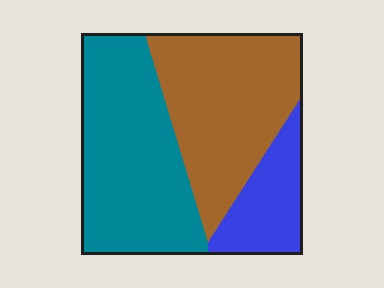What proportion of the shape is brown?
Brown covers roughly 40% of the shape.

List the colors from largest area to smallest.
From largest to smallest: teal, brown, blue.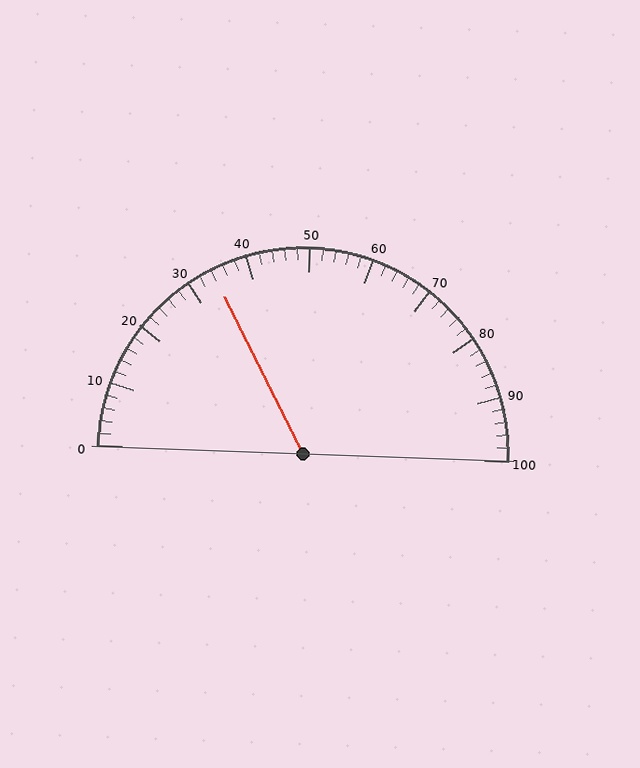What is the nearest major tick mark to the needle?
The nearest major tick mark is 30.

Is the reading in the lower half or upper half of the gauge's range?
The reading is in the lower half of the range (0 to 100).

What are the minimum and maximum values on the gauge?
The gauge ranges from 0 to 100.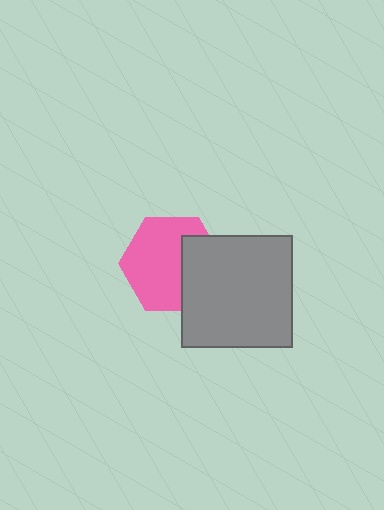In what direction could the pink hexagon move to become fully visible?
The pink hexagon could move left. That would shift it out from behind the gray square entirely.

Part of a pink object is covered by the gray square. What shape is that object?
It is a hexagon.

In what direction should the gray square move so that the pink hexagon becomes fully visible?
The gray square should move right. That is the shortest direction to clear the overlap and leave the pink hexagon fully visible.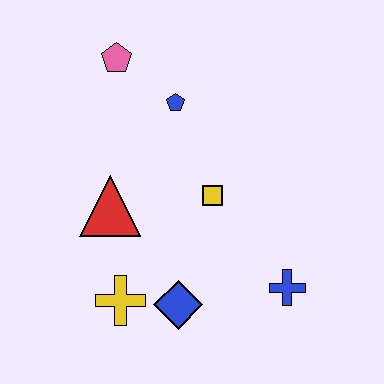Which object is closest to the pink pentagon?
The blue pentagon is closest to the pink pentagon.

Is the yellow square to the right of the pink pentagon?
Yes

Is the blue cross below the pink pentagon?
Yes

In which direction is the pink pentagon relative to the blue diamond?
The pink pentagon is above the blue diamond.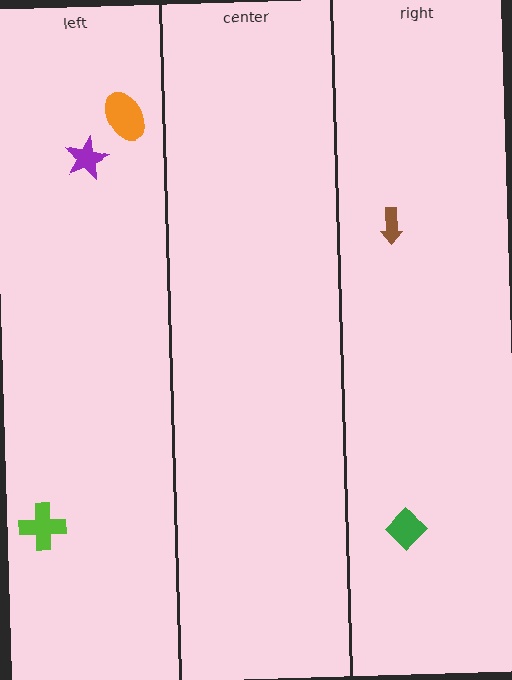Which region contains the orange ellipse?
The left region.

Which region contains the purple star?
The left region.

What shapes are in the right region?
The green diamond, the brown arrow.